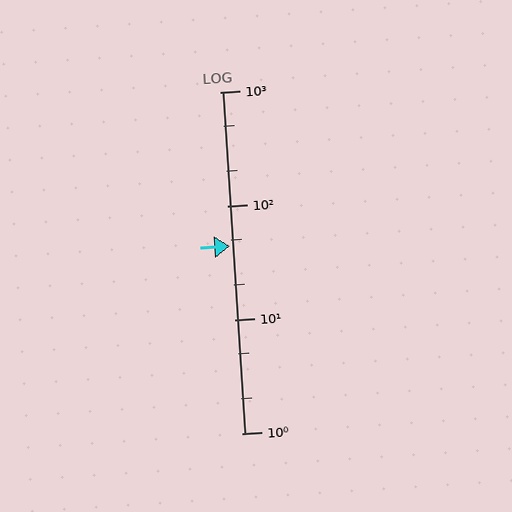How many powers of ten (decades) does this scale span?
The scale spans 3 decades, from 1 to 1000.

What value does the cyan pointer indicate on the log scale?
The pointer indicates approximately 44.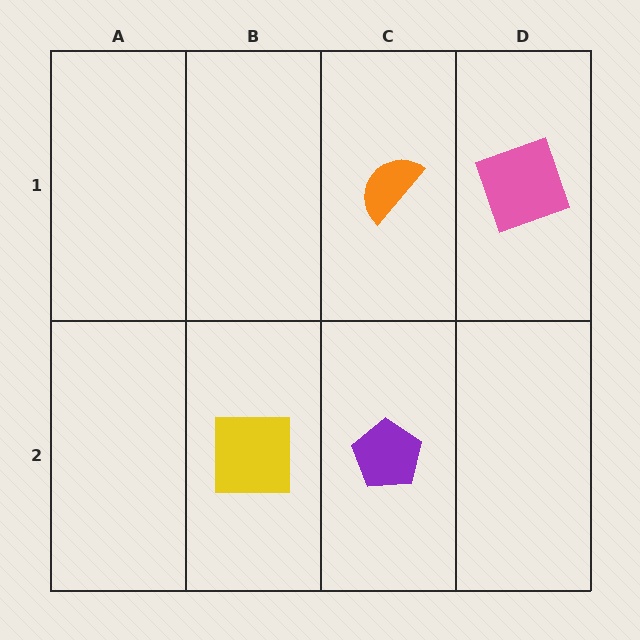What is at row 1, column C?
An orange semicircle.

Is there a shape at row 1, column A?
No, that cell is empty.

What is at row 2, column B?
A yellow square.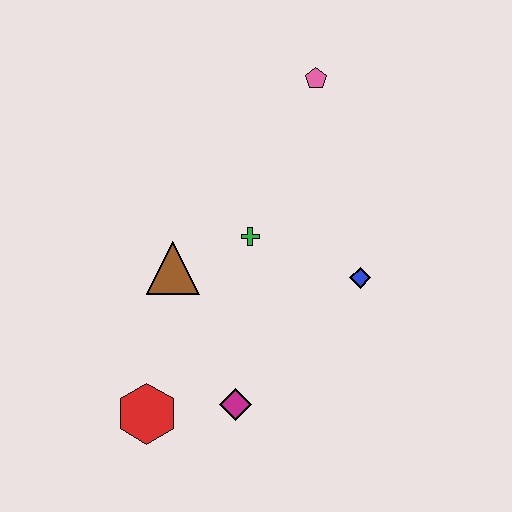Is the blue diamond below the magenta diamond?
No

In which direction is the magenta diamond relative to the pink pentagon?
The magenta diamond is below the pink pentagon.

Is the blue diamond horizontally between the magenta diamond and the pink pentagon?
No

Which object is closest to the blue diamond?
The green cross is closest to the blue diamond.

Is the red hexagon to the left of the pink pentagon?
Yes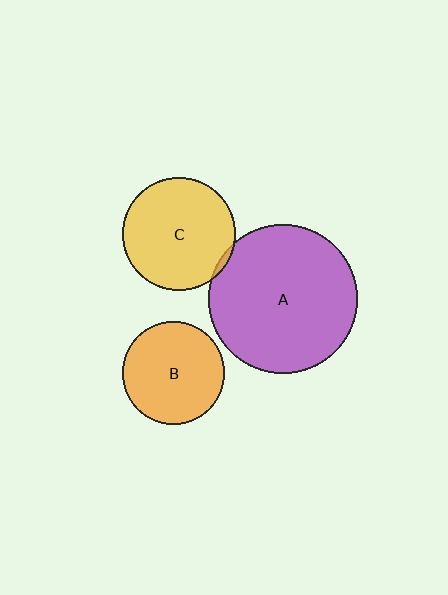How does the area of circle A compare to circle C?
Approximately 1.7 times.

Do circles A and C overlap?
Yes.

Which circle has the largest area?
Circle A (purple).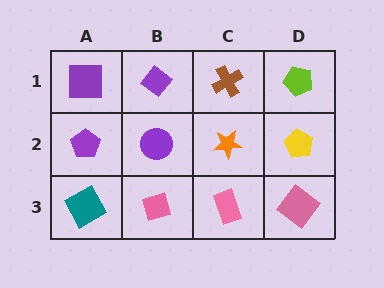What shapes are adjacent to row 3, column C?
An orange star (row 2, column C), a pink diamond (row 3, column B), a pink diamond (row 3, column D).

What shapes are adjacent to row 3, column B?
A purple circle (row 2, column B), a teal square (row 3, column A), a pink rectangle (row 3, column C).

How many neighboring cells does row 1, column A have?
2.